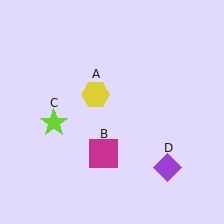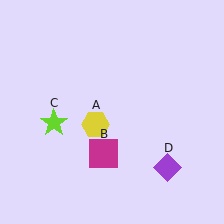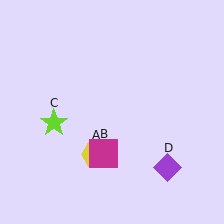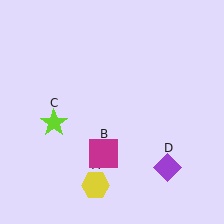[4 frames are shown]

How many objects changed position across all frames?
1 object changed position: yellow hexagon (object A).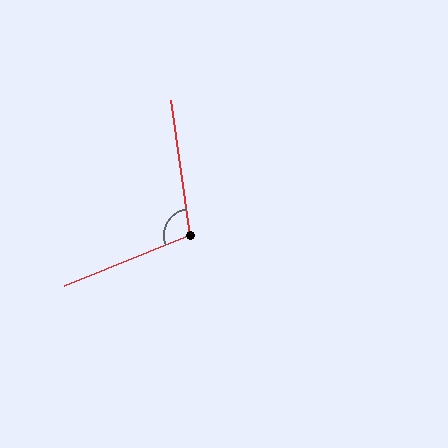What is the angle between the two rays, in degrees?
Approximately 104 degrees.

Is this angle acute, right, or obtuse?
It is obtuse.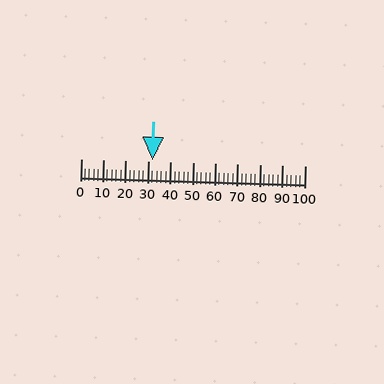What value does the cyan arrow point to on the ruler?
The cyan arrow points to approximately 32.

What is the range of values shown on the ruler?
The ruler shows values from 0 to 100.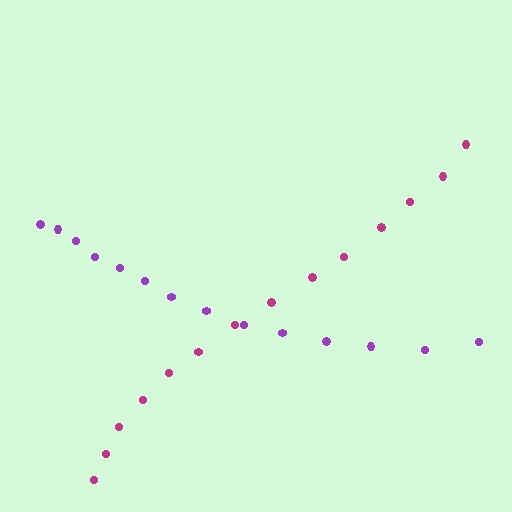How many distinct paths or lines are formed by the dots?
There are 2 distinct paths.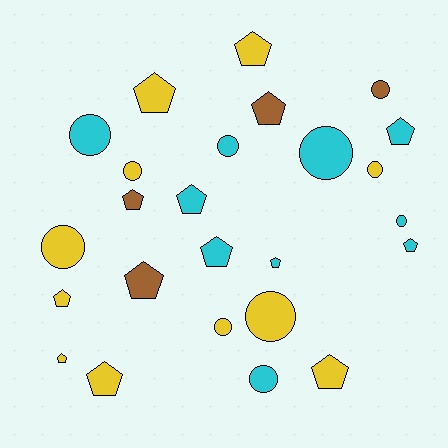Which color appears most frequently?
Yellow, with 11 objects.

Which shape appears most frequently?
Pentagon, with 14 objects.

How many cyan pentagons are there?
There are 5 cyan pentagons.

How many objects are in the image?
There are 25 objects.